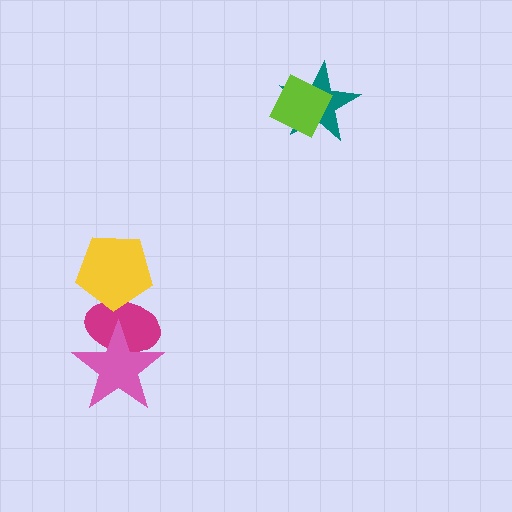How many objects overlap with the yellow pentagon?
1 object overlaps with the yellow pentagon.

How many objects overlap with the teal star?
1 object overlaps with the teal star.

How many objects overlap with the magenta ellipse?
2 objects overlap with the magenta ellipse.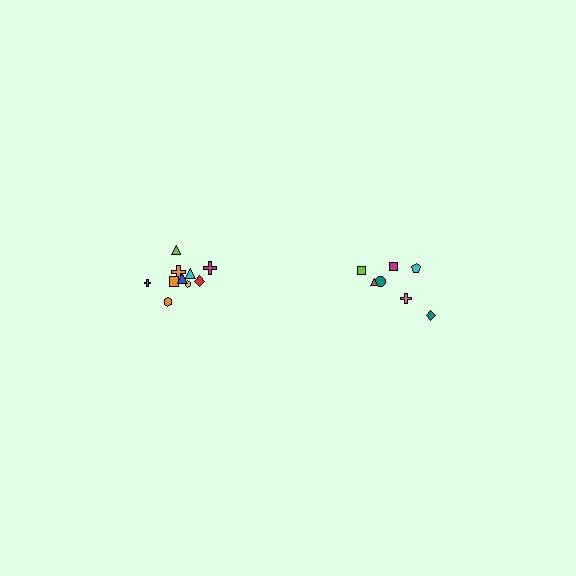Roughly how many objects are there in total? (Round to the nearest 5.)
Roughly 15 objects in total.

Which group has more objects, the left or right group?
The left group.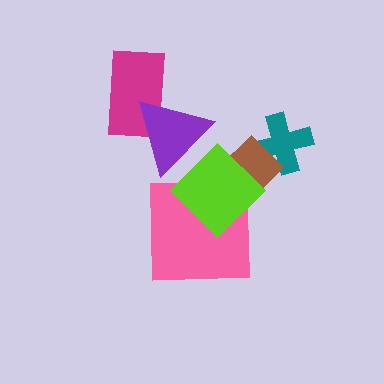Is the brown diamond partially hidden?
Yes, it is partially covered by another shape.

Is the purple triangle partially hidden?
No, no other shape covers it.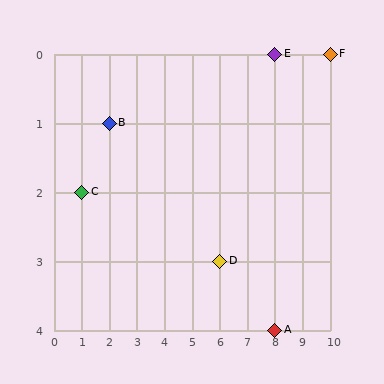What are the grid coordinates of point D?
Point D is at grid coordinates (6, 3).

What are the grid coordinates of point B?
Point B is at grid coordinates (2, 1).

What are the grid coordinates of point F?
Point F is at grid coordinates (10, 0).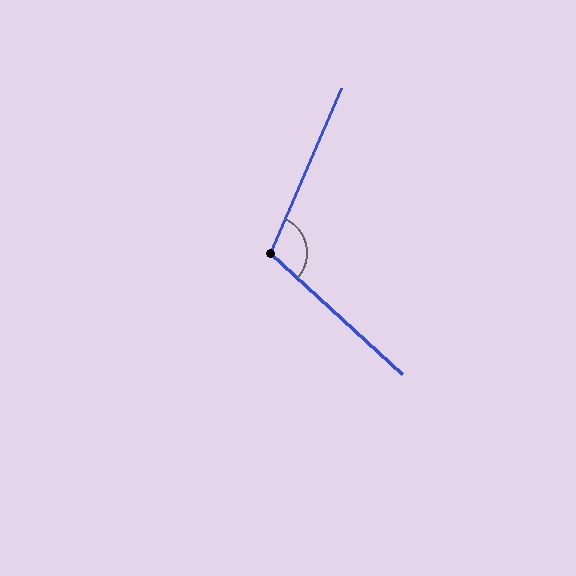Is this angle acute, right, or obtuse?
It is obtuse.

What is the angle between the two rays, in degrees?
Approximately 109 degrees.